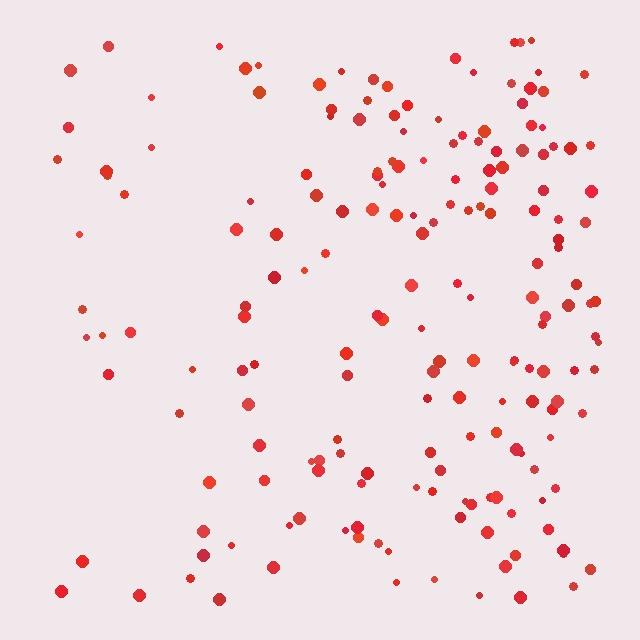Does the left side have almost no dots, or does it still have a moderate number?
Still a moderate number, just noticeably fewer than the right.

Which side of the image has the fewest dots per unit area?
The left.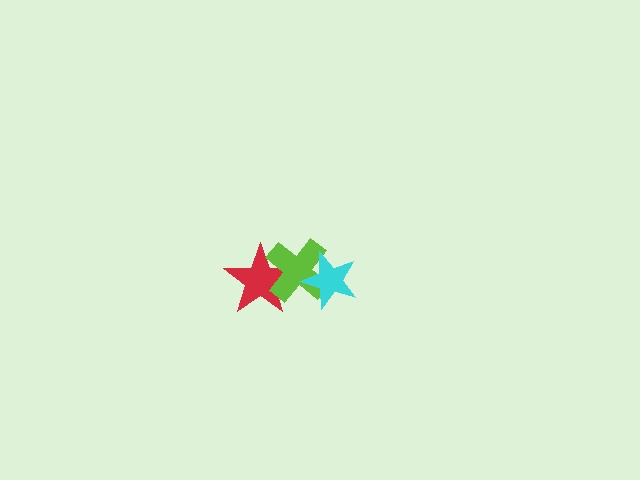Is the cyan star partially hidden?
No, no other shape covers it.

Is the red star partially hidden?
Yes, it is partially covered by another shape.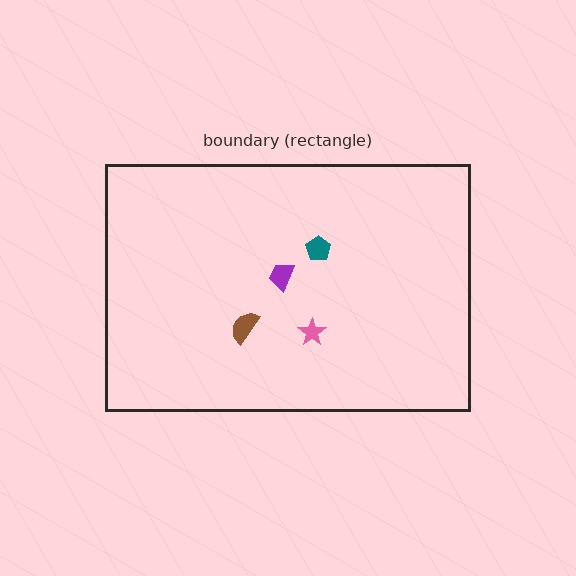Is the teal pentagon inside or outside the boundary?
Inside.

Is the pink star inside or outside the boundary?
Inside.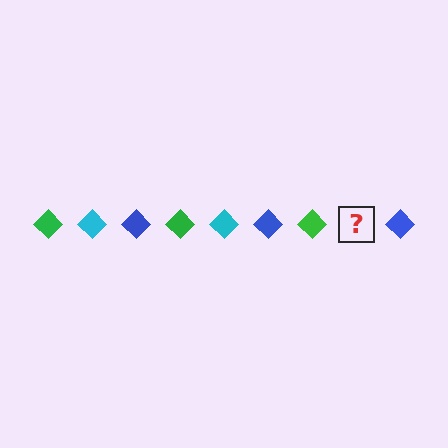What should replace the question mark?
The question mark should be replaced with a cyan diamond.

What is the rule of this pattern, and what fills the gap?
The rule is that the pattern cycles through green, cyan, blue diamonds. The gap should be filled with a cyan diamond.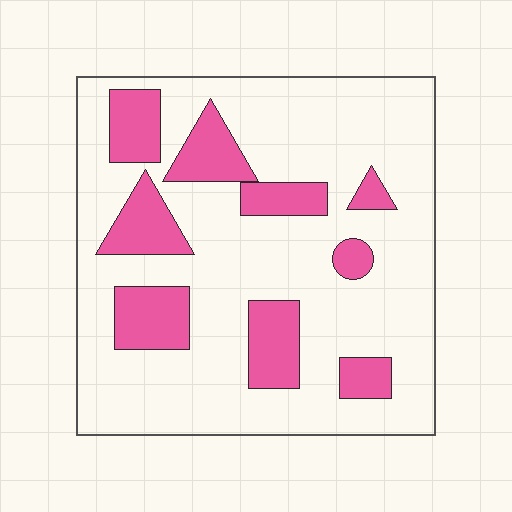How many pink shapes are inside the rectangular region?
9.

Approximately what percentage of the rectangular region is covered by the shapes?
Approximately 25%.